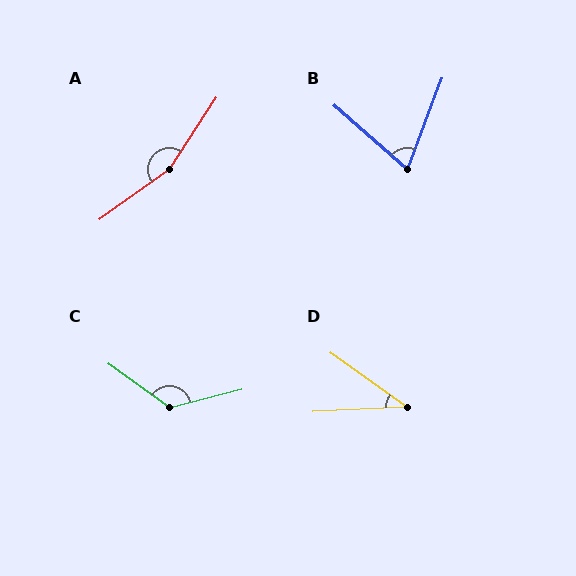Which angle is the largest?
A, at approximately 158 degrees.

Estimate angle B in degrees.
Approximately 69 degrees.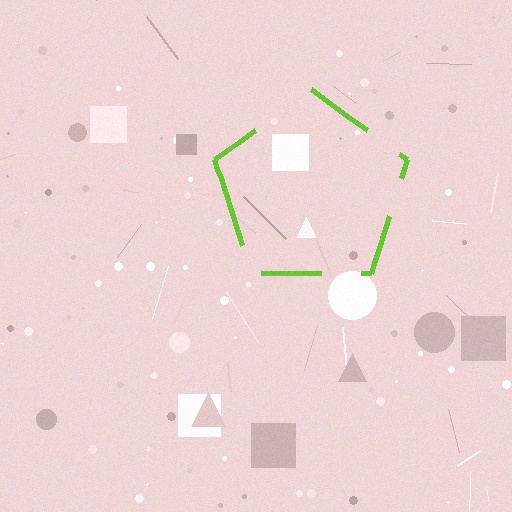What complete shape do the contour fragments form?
The contour fragments form a pentagon.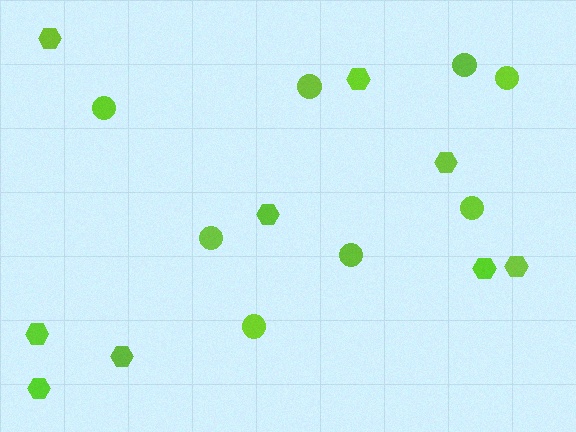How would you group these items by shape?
There are 2 groups: one group of hexagons (9) and one group of circles (8).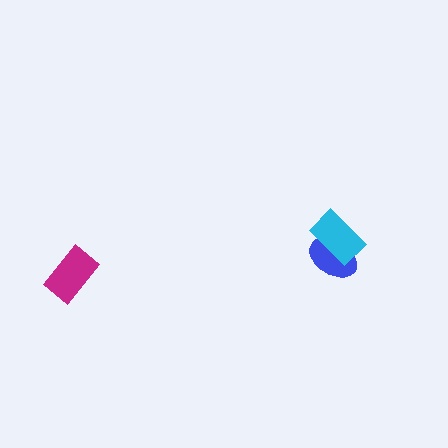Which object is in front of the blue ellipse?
The cyan rectangle is in front of the blue ellipse.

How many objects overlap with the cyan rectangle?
1 object overlaps with the cyan rectangle.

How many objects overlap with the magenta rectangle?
0 objects overlap with the magenta rectangle.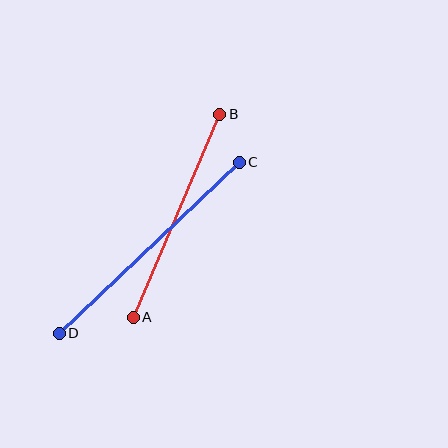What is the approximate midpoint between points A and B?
The midpoint is at approximately (176, 216) pixels.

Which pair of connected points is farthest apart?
Points C and D are farthest apart.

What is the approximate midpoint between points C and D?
The midpoint is at approximately (149, 248) pixels.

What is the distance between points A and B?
The distance is approximately 221 pixels.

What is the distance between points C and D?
The distance is approximately 248 pixels.